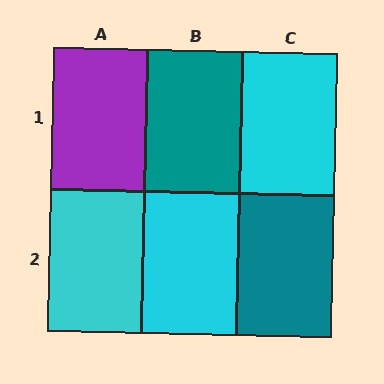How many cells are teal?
2 cells are teal.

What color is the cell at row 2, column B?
Cyan.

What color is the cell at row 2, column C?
Teal.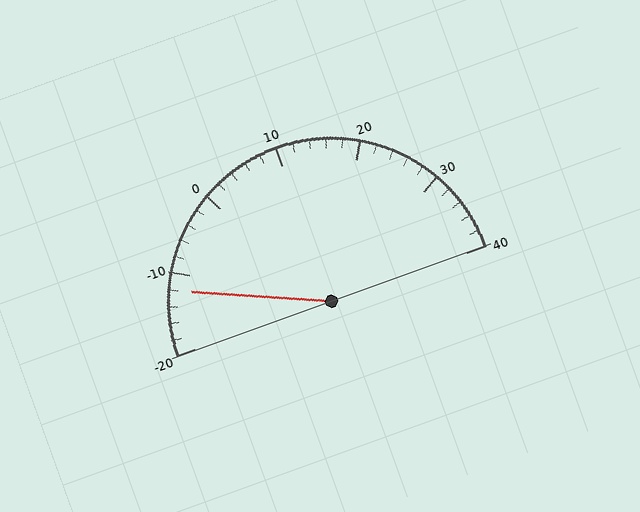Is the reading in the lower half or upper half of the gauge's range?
The reading is in the lower half of the range (-20 to 40).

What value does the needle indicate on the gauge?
The needle indicates approximately -12.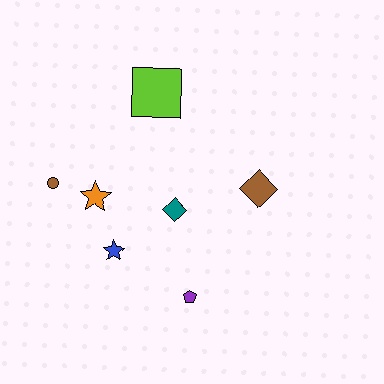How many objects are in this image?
There are 7 objects.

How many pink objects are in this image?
There are no pink objects.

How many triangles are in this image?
There are no triangles.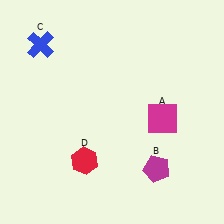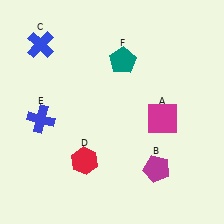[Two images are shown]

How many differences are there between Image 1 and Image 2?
There are 2 differences between the two images.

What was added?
A blue cross (E), a teal pentagon (F) were added in Image 2.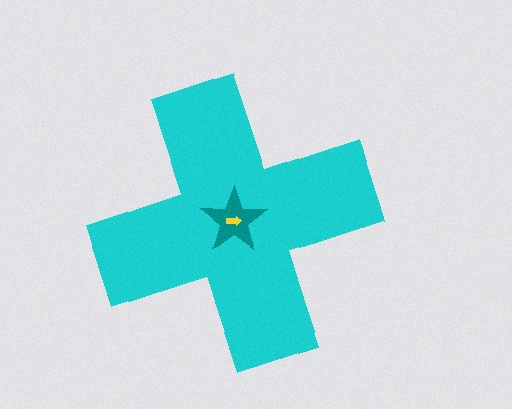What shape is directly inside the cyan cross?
The teal star.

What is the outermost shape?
The cyan cross.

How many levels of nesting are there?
3.